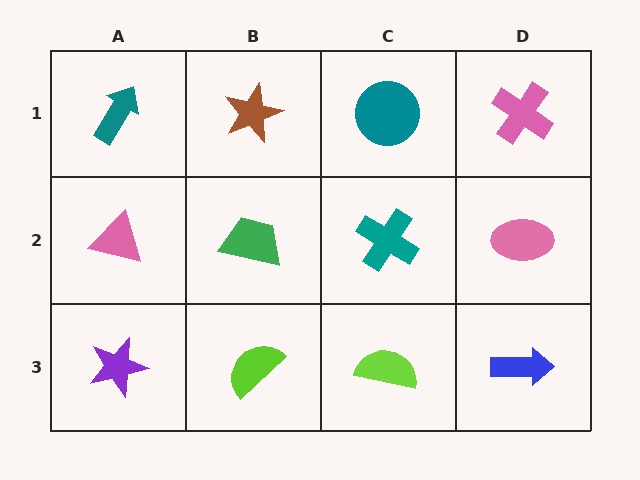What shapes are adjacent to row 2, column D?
A pink cross (row 1, column D), a blue arrow (row 3, column D), a teal cross (row 2, column C).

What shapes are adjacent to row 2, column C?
A teal circle (row 1, column C), a lime semicircle (row 3, column C), a green trapezoid (row 2, column B), a pink ellipse (row 2, column D).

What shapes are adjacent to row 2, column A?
A teal arrow (row 1, column A), a purple star (row 3, column A), a green trapezoid (row 2, column B).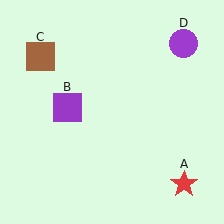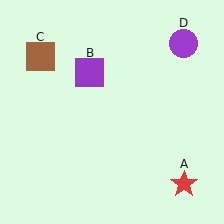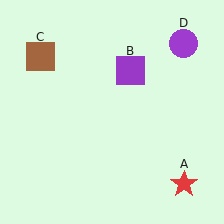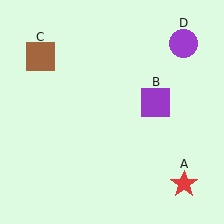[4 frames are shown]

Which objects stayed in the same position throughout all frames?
Red star (object A) and brown square (object C) and purple circle (object D) remained stationary.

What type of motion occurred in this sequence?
The purple square (object B) rotated clockwise around the center of the scene.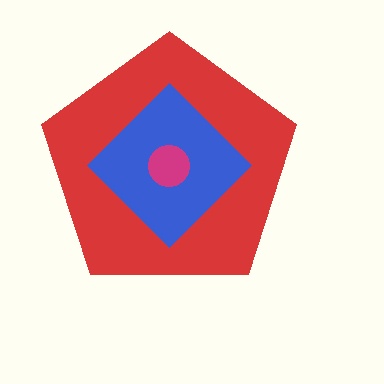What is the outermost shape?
The red pentagon.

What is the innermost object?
The magenta circle.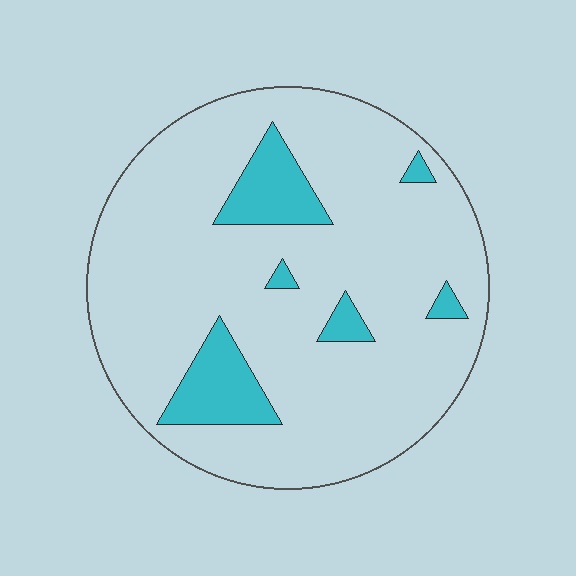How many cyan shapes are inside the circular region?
6.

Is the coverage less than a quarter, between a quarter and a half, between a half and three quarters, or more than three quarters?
Less than a quarter.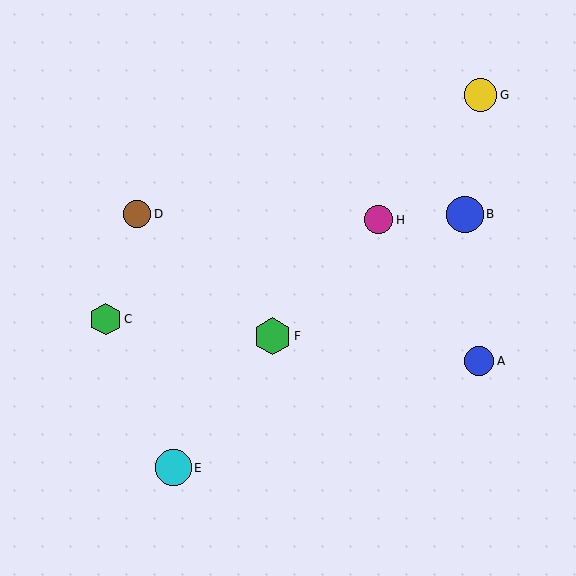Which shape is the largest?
The green hexagon (labeled F) is the largest.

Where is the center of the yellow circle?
The center of the yellow circle is at (481, 95).